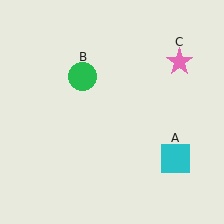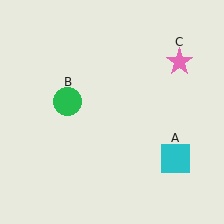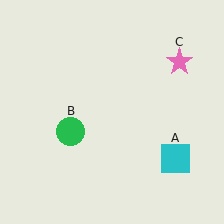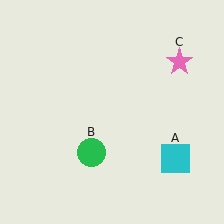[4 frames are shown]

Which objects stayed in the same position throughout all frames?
Cyan square (object A) and pink star (object C) remained stationary.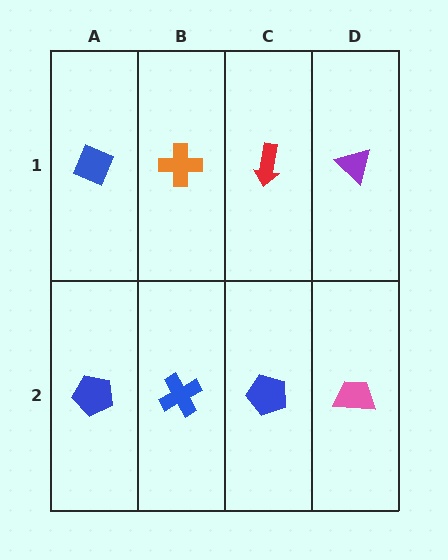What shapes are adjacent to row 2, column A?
A blue diamond (row 1, column A), a blue cross (row 2, column B).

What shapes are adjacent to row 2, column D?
A purple triangle (row 1, column D), a blue pentagon (row 2, column C).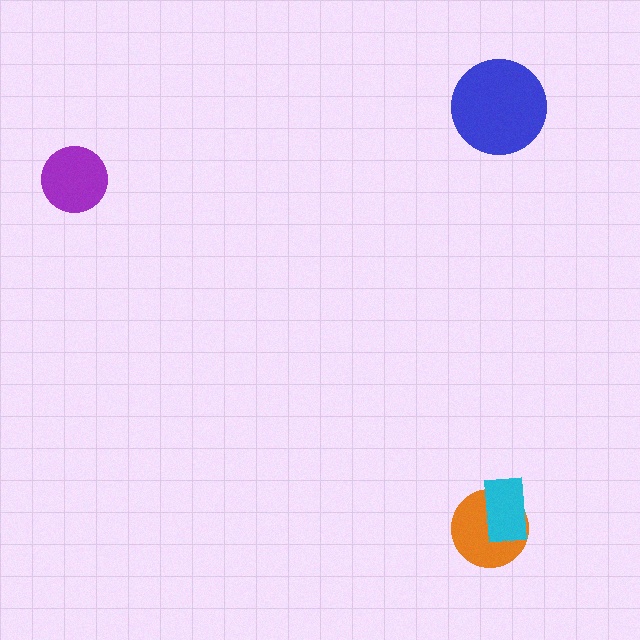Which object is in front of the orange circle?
The cyan rectangle is in front of the orange circle.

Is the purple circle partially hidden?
No, no other shape covers it.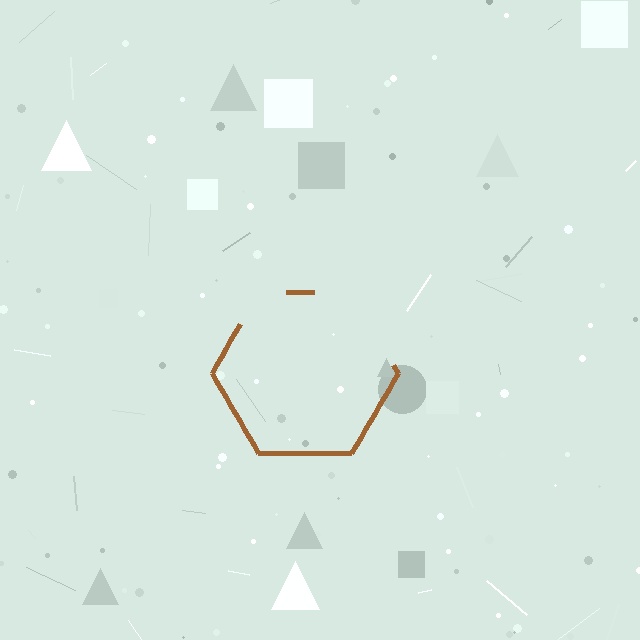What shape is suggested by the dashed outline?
The dashed outline suggests a hexagon.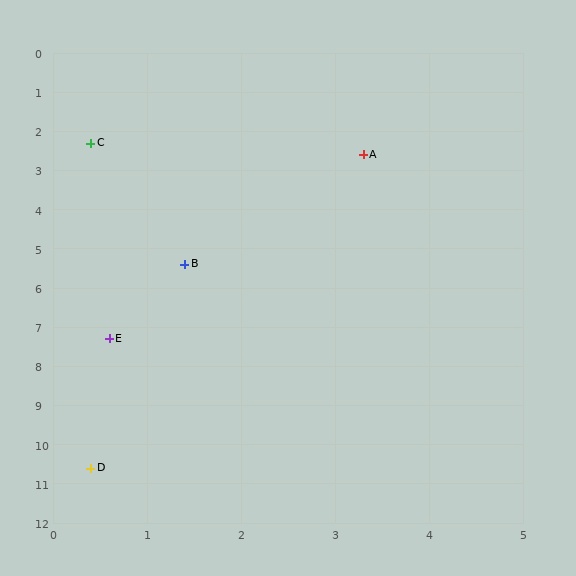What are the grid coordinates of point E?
Point E is at approximately (0.6, 7.3).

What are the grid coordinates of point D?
Point D is at approximately (0.4, 10.6).